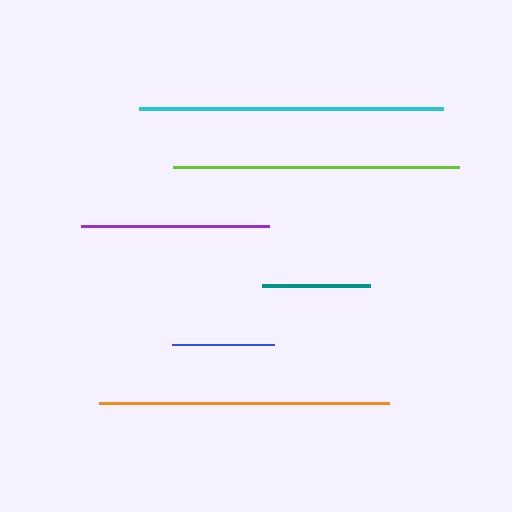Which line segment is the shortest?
The blue line is the shortest at approximately 103 pixels.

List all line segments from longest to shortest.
From longest to shortest: cyan, orange, lime, purple, teal, blue.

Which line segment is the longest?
The cyan line is the longest at approximately 304 pixels.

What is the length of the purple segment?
The purple segment is approximately 187 pixels long.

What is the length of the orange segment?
The orange segment is approximately 290 pixels long.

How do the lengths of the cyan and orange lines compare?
The cyan and orange lines are approximately the same length.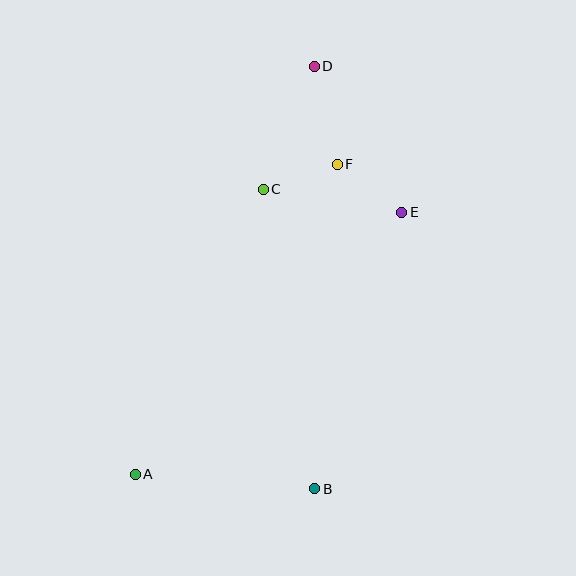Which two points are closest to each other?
Points C and F are closest to each other.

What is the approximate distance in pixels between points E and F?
The distance between E and F is approximately 80 pixels.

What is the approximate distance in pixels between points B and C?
The distance between B and C is approximately 304 pixels.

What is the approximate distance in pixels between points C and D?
The distance between C and D is approximately 133 pixels.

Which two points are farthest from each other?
Points A and D are farthest from each other.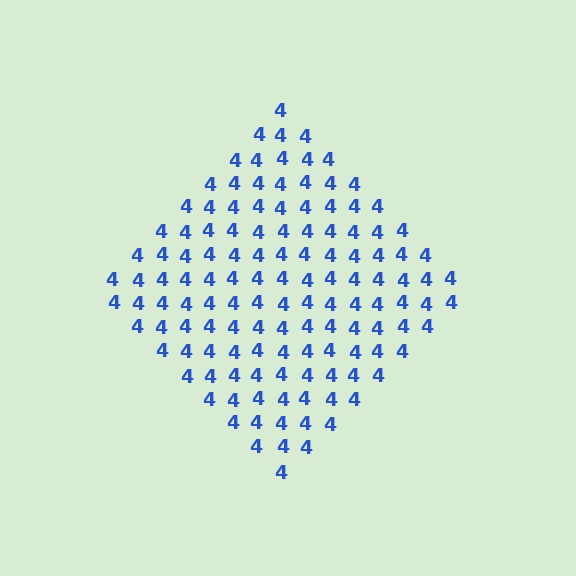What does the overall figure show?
The overall figure shows a diamond.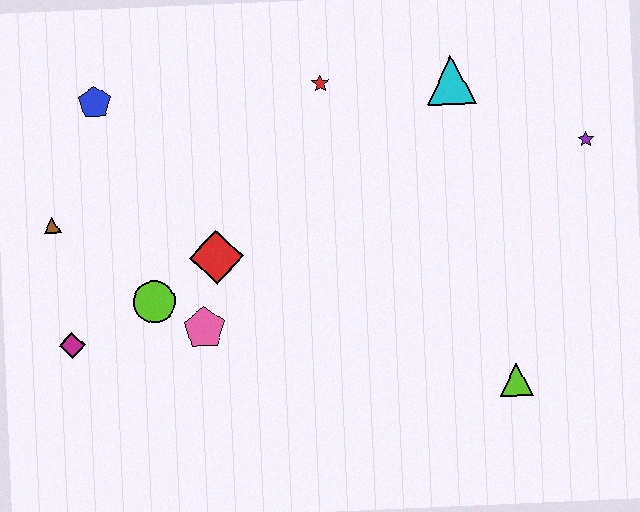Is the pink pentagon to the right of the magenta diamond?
Yes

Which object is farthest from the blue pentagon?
The lime triangle is farthest from the blue pentagon.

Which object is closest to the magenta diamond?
The lime circle is closest to the magenta diamond.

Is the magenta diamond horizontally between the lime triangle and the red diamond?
No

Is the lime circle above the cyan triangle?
No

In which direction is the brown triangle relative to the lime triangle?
The brown triangle is to the left of the lime triangle.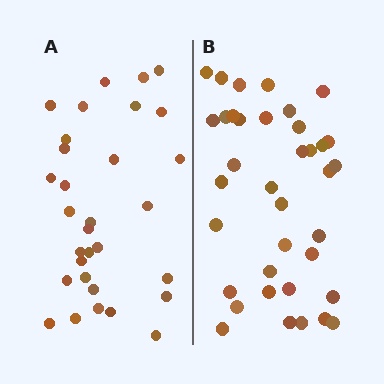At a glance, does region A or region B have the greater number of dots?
Region B (the right region) has more dots.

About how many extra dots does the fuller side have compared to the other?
Region B has about 6 more dots than region A.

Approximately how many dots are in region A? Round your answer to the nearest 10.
About 30 dots. (The exact count is 31, which rounds to 30.)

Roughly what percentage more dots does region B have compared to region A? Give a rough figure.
About 20% more.